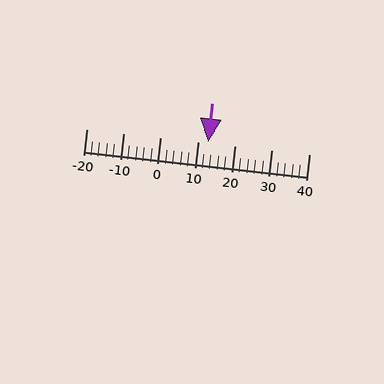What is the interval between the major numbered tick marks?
The major tick marks are spaced 10 units apart.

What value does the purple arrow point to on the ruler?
The purple arrow points to approximately 13.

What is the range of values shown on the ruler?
The ruler shows values from -20 to 40.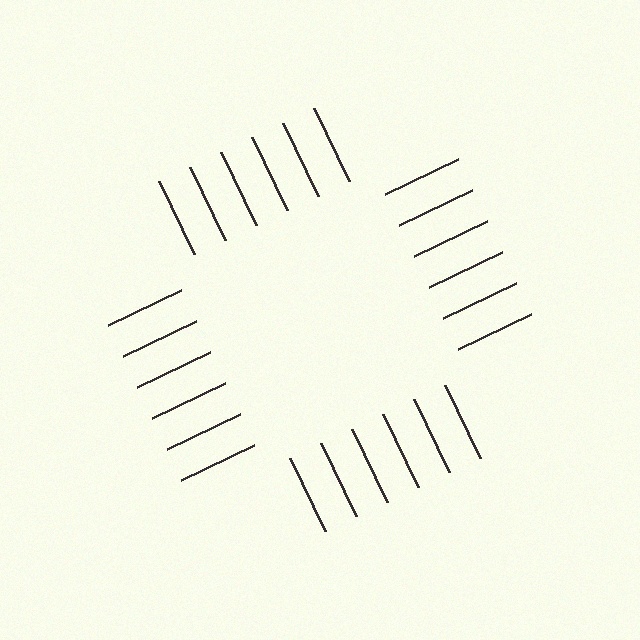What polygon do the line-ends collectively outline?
An illusory square — the line segments terminate on its edges but no continuous stroke is drawn.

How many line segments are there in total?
24 — 6 along each of the 4 edges.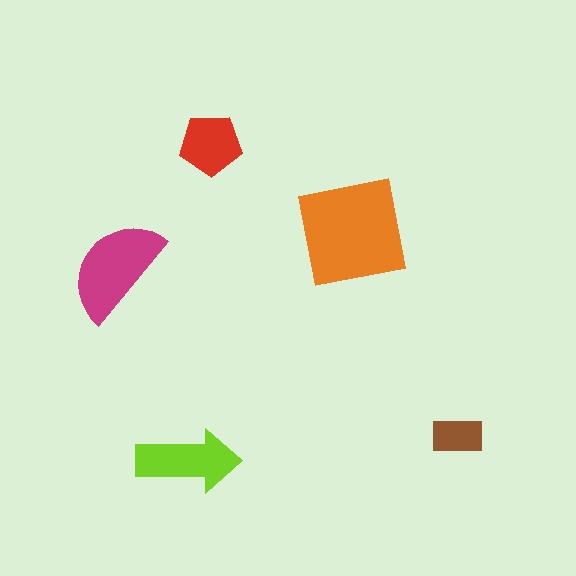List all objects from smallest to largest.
The brown rectangle, the red pentagon, the lime arrow, the magenta semicircle, the orange square.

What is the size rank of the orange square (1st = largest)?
1st.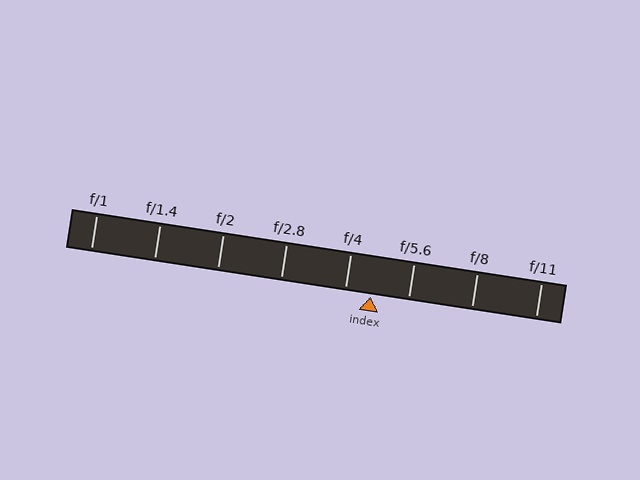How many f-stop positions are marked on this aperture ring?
There are 8 f-stop positions marked.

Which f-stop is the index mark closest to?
The index mark is closest to f/4.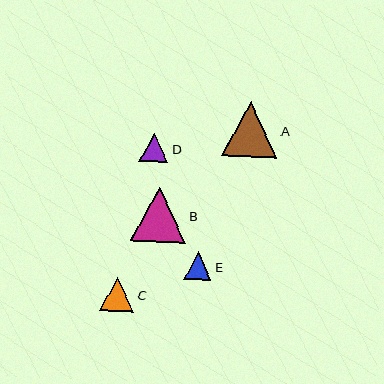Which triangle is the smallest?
Triangle E is the smallest with a size of approximately 27 pixels.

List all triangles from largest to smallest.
From largest to smallest: A, B, C, D, E.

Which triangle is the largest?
Triangle A is the largest with a size of approximately 55 pixels.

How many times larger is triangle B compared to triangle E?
Triangle B is approximately 2.0 times the size of triangle E.